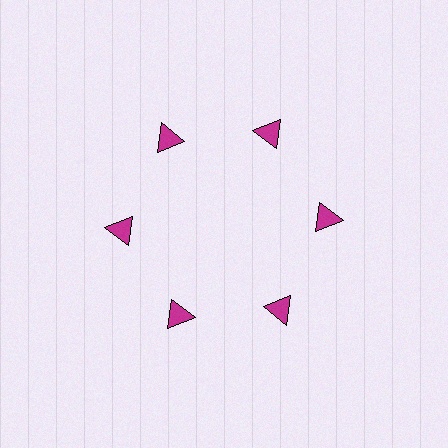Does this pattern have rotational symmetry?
Yes, this pattern has 6-fold rotational symmetry. It looks the same after rotating 60 degrees around the center.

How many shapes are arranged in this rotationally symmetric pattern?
There are 6 shapes, arranged in 6 groups of 1.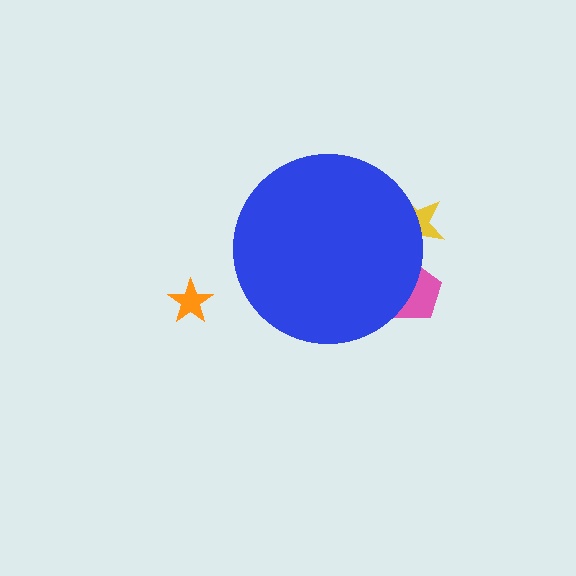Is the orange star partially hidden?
No, the orange star is fully visible.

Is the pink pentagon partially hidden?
Yes, the pink pentagon is partially hidden behind the blue circle.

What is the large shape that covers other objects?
A blue circle.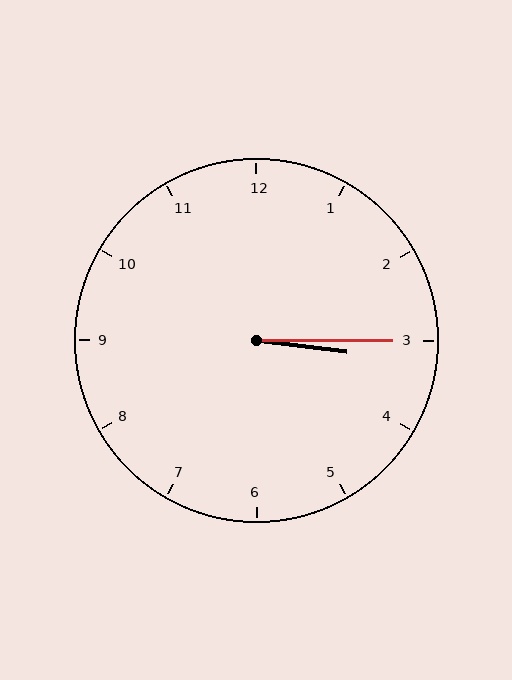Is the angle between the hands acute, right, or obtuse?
It is acute.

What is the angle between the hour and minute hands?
Approximately 8 degrees.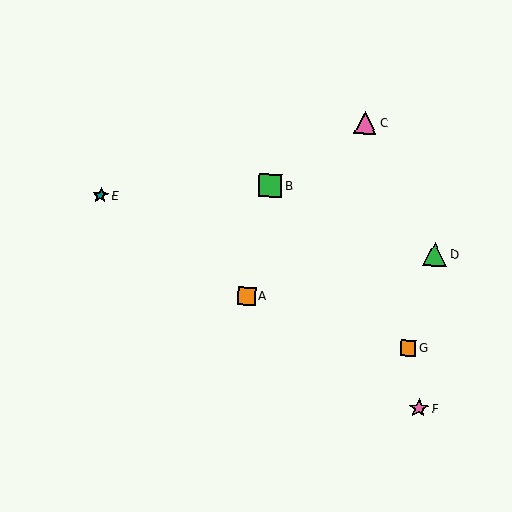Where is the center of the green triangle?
The center of the green triangle is at (435, 254).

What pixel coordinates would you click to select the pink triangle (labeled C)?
Click at (365, 122) to select the pink triangle C.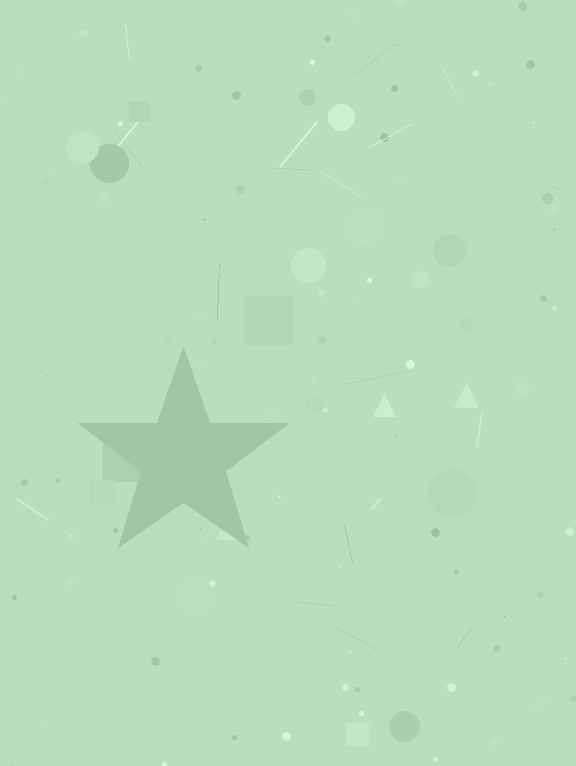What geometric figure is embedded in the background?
A star is embedded in the background.